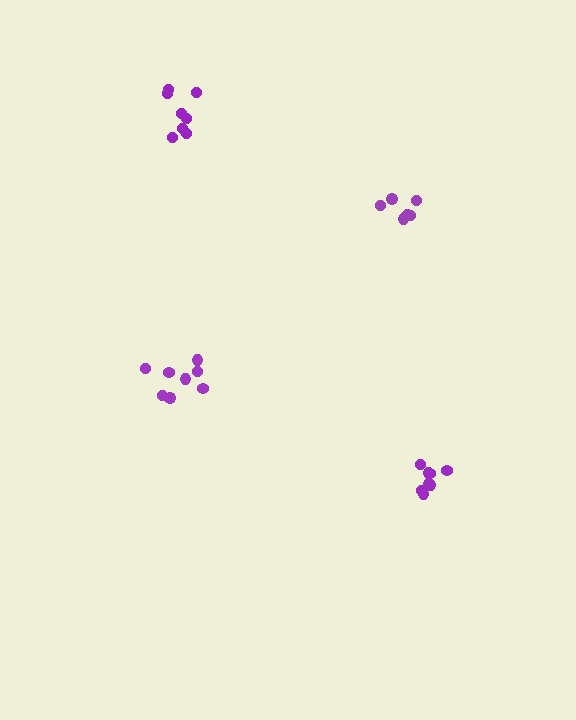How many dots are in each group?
Group 1: 8 dots, Group 2: 8 dots, Group 3: 6 dots, Group 4: 8 dots (30 total).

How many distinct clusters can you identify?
There are 4 distinct clusters.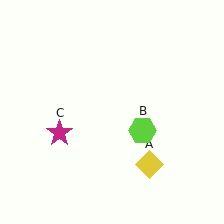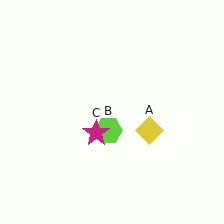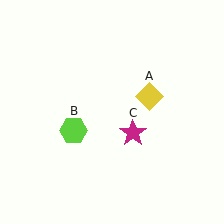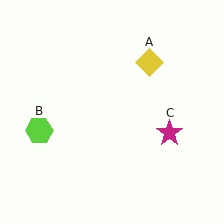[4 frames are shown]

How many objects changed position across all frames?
3 objects changed position: yellow diamond (object A), lime hexagon (object B), magenta star (object C).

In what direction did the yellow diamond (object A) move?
The yellow diamond (object A) moved up.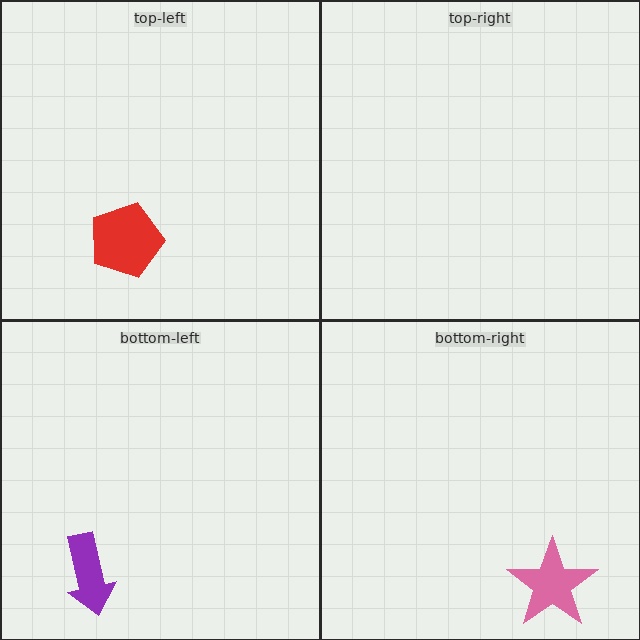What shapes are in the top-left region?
The red pentagon.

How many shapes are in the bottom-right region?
1.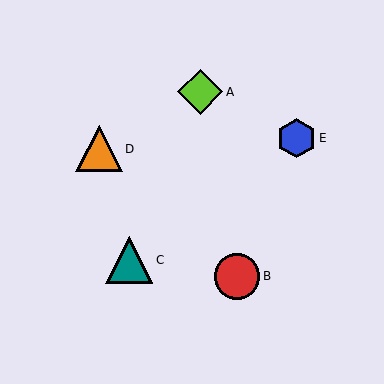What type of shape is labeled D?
Shape D is an orange triangle.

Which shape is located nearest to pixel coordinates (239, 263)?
The red circle (labeled B) at (237, 276) is nearest to that location.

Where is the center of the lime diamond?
The center of the lime diamond is at (200, 92).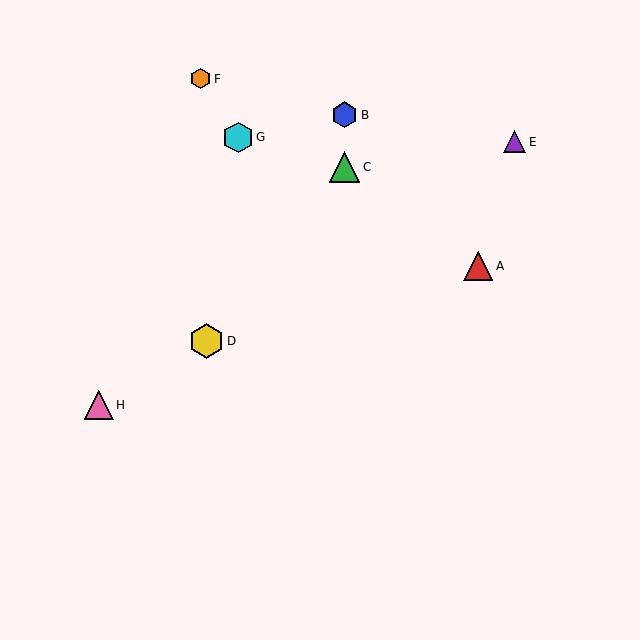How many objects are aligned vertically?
2 objects (B, C) are aligned vertically.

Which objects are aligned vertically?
Objects B, C are aligned vertically.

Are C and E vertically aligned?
No, C is at x≈345 and E is at x≈515.